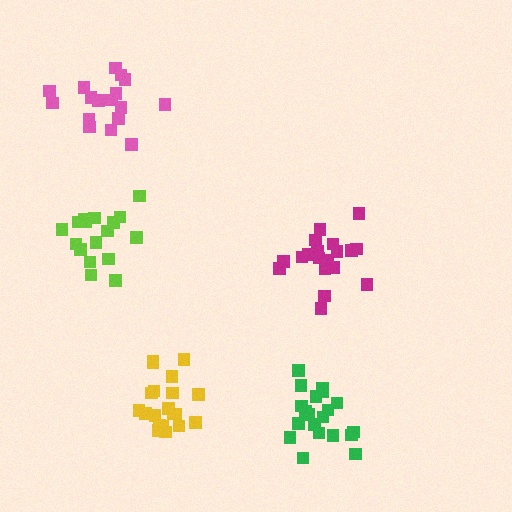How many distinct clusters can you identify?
There are 5 distinct clusters.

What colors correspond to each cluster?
The clusters are colored: lime, pink, green, yellow, magenta.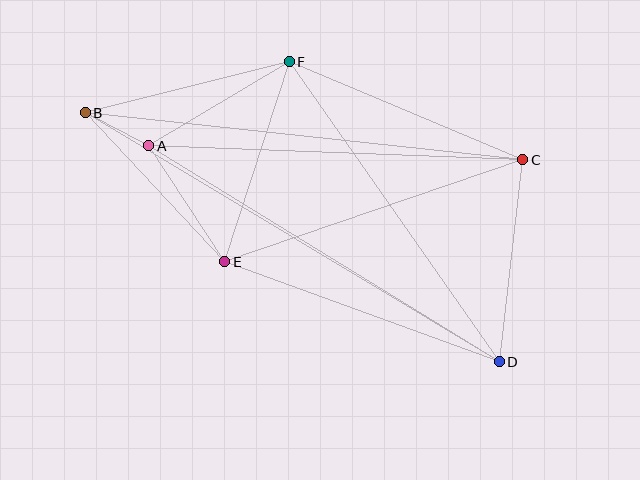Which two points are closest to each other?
Points A and B are closest to each other.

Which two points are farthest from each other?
Points B and D are farthest from each other.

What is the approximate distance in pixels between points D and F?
The distance between D and F is approximately 366 pixels.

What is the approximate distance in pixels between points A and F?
The distance between A and F is approximately 164 pixels.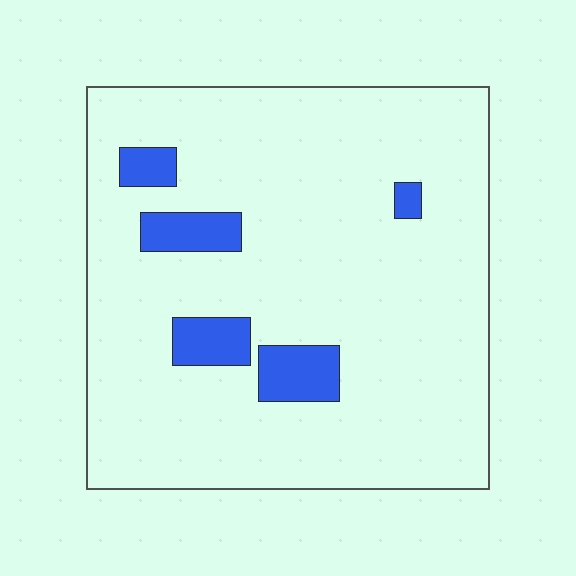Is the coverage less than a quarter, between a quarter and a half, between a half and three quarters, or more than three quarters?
Less than a quarter.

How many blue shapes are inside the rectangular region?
5.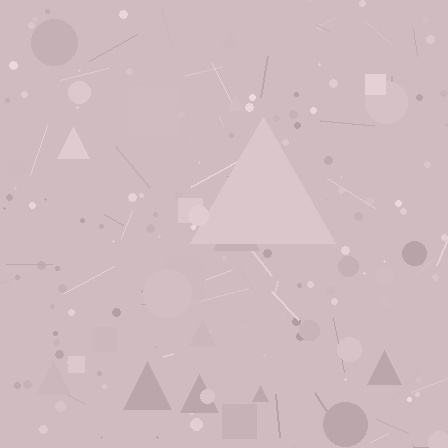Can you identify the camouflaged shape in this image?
The camouflaged shape is a triangle.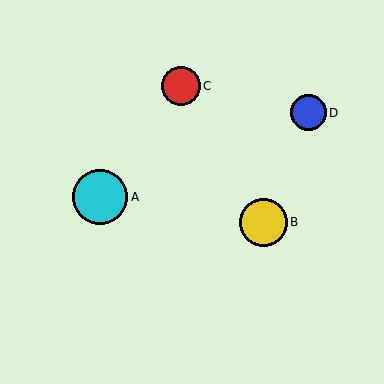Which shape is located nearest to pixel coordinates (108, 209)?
The cyan circle (labeled A) at (100, 197) is nearest to that location.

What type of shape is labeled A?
Shape A is a cyan circle.